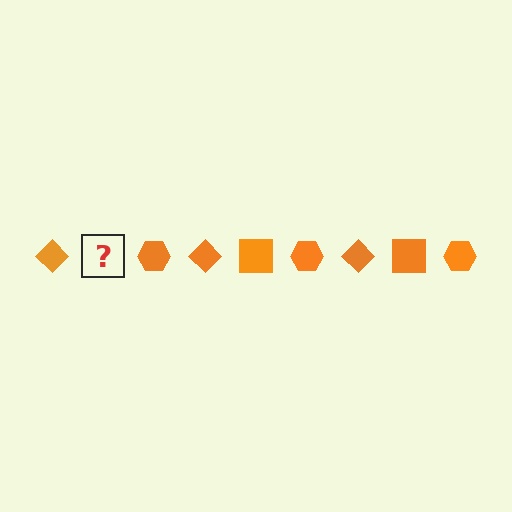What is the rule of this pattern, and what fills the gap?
The rule is that the pattern cycles through diamond, square, hexagon shapes in orange. The gap should be filled with an orange square.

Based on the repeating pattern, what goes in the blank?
The blank should be an orange square.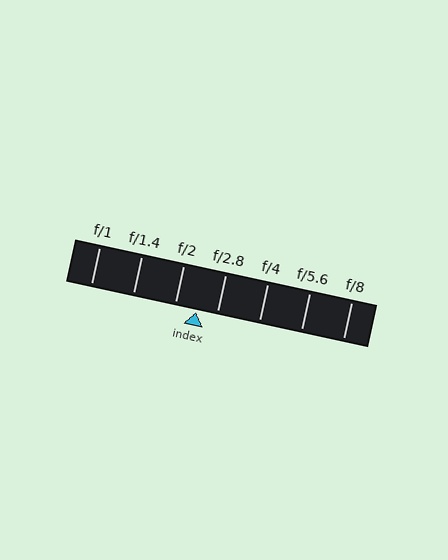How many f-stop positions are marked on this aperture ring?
There are 7 f-stop positions marked.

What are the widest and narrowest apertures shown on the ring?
The widest aperture shown is f/1 and the narrowest is f/8.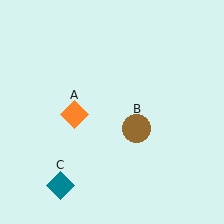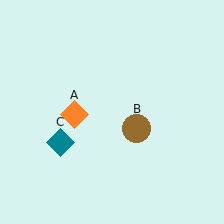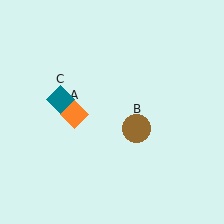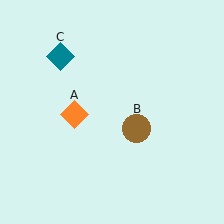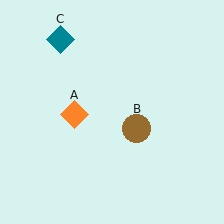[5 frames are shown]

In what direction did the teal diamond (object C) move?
The teal diamond (object C) moved up.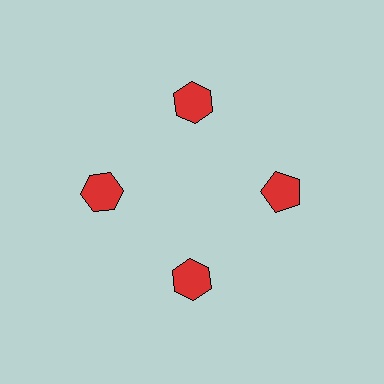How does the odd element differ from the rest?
It has a different shape: pentagon instead of hexagon.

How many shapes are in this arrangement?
There are 4 shapes arranged in a ring pattern.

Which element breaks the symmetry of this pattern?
The red pentagon at roughly the 3 o'clock position breaks the symmetry. All other shapes are red hexagons.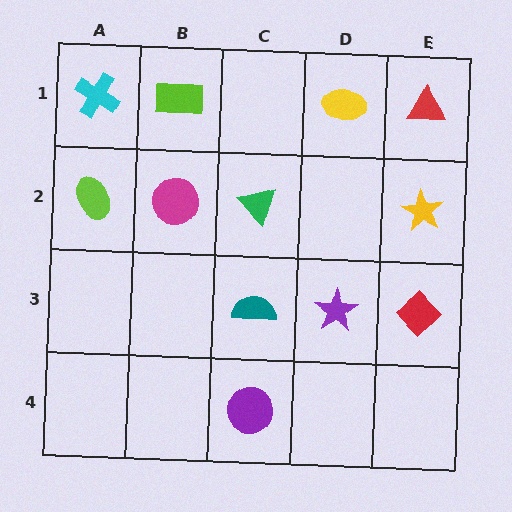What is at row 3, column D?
A purple star.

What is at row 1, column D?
A yellow ellipse.